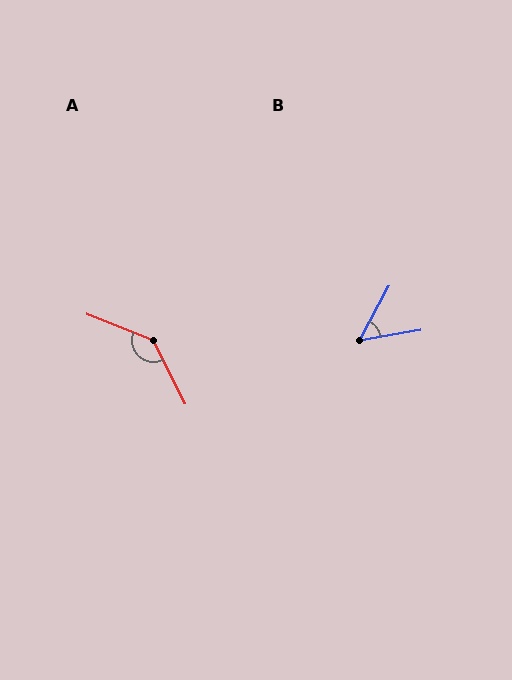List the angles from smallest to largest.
B (51°), A (139°).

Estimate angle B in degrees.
Approximately 51 degrees.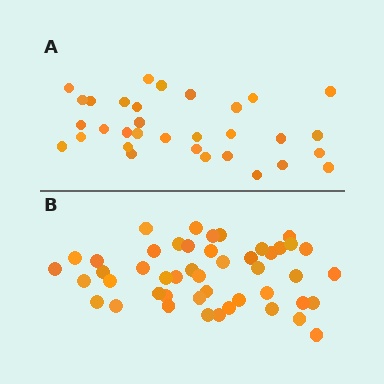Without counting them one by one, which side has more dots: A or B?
Region B (the bottom region) has more dots.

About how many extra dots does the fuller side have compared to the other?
Region B has approximately 15 more dots than region A.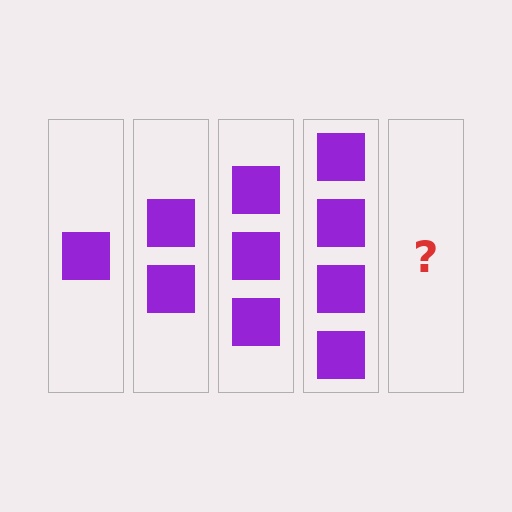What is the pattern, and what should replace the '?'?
The pattern is that each step adds one more square. The '?' should be 5 squares.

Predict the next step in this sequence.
The next step is 5 squares.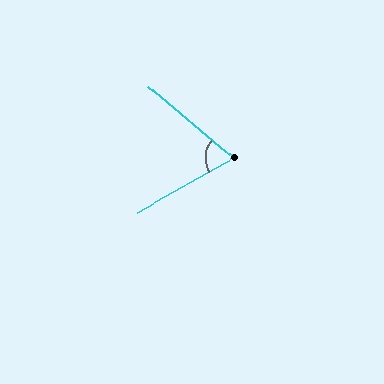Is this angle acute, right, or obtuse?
It is acute.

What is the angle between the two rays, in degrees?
Approximately 70 degrees.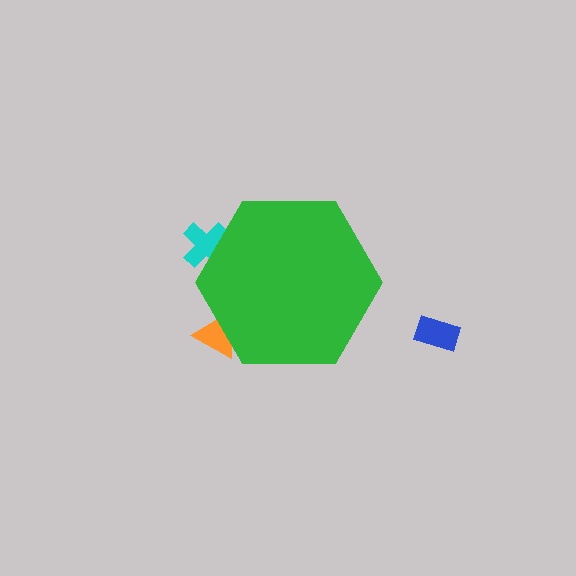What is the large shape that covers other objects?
A green hexagon.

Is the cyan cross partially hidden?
Yes, the cyan cross is partially hidden behind the green hexagon.